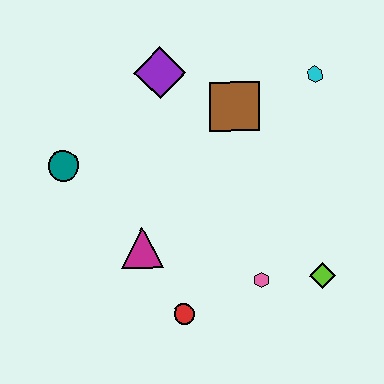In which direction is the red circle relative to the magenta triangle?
The red circle is below the magenta triangle.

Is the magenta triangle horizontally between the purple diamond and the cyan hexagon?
No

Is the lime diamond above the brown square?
No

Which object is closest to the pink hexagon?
The lime diamond is closest to the pink hexagon.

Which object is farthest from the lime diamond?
The teal circle is farthest from the lime diamond.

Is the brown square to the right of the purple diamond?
Yes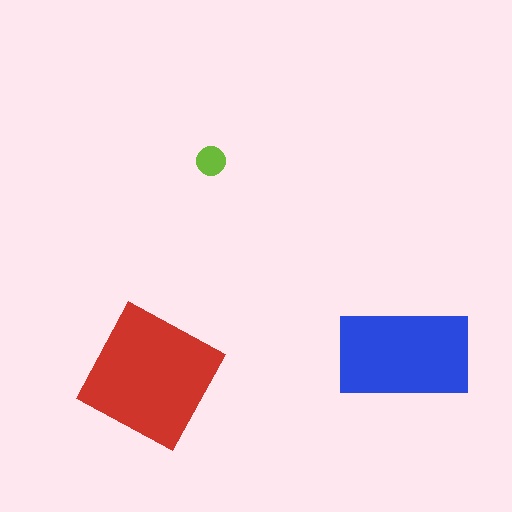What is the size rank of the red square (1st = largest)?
1st.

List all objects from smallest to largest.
The lime circle, the blue rectangle, the red square.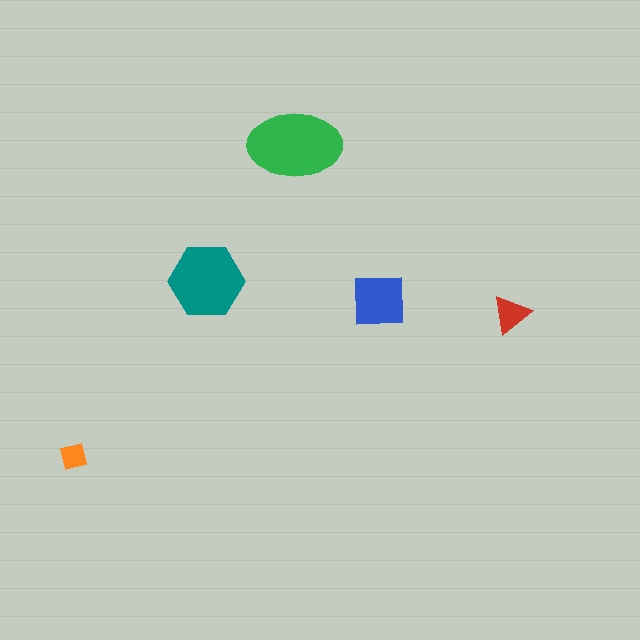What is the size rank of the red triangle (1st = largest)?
4th.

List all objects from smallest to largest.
The orange square, the red triangle, the blue square, the teal hexagon, the green ellipse.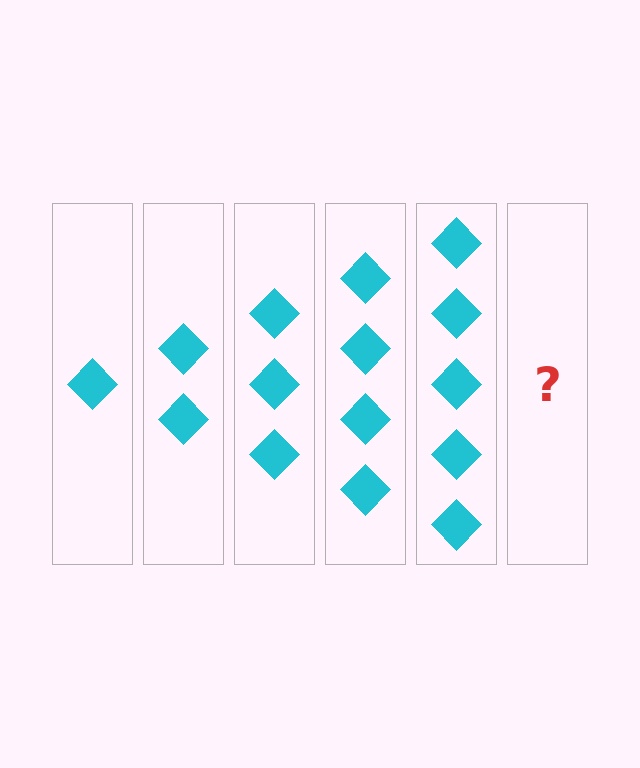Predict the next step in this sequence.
The next step is 6 diamonds.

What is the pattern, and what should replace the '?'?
The pattern is that each step adds one more diamond. The '?' should be 6 diamonds.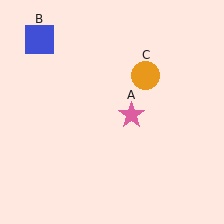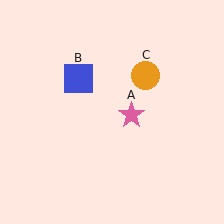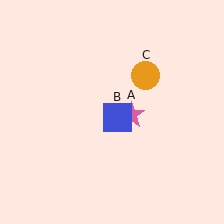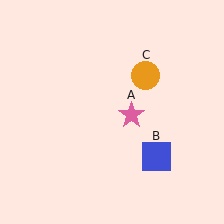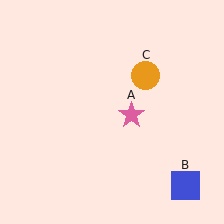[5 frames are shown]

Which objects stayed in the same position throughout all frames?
Pink star (object A) and orange circle (object C) remained stationary.